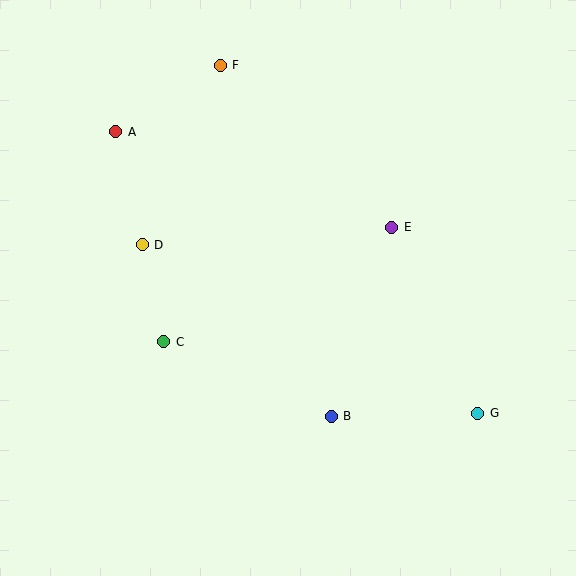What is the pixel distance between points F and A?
The distance between F and A is 124 pixels.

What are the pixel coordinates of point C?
Point C is at (164, 342).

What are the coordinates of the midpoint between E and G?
The midpoint between E and G is at (435, 320).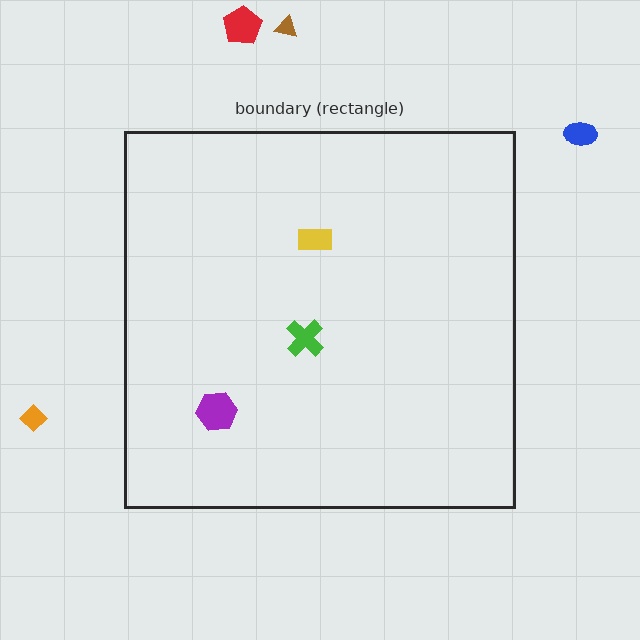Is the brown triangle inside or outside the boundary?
Outside.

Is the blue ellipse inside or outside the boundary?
Outside.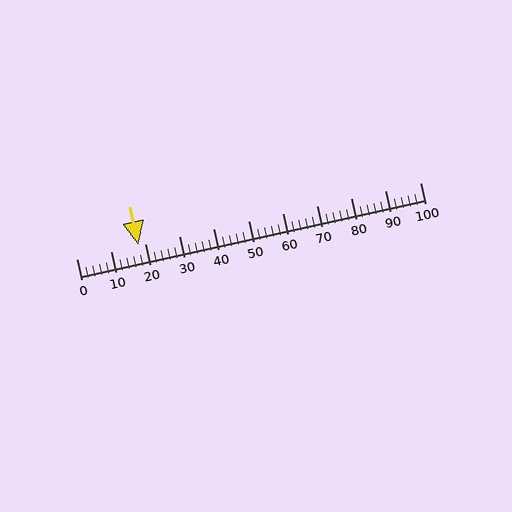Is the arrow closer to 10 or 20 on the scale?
The arrow is closer to 20.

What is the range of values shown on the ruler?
The ruler shows values from 0 to 100.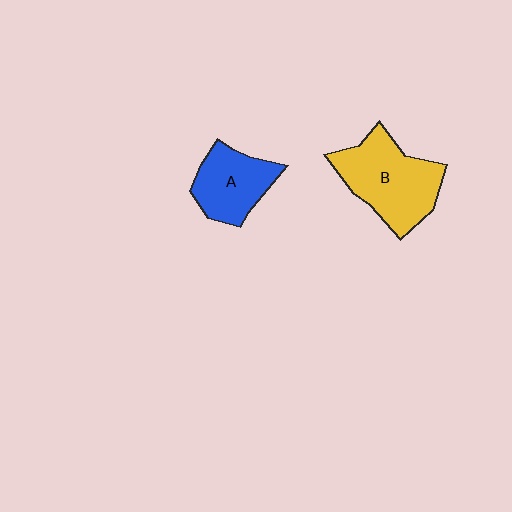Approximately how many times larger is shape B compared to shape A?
Approximately 1.5 times.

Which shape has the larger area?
Shape B (yellow).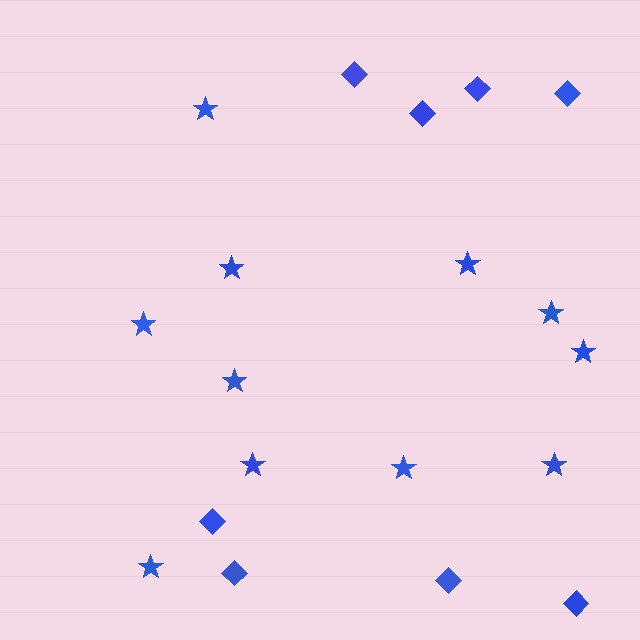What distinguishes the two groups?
There are 2 groups: one group of diamonds (8) and one group of stars (11).